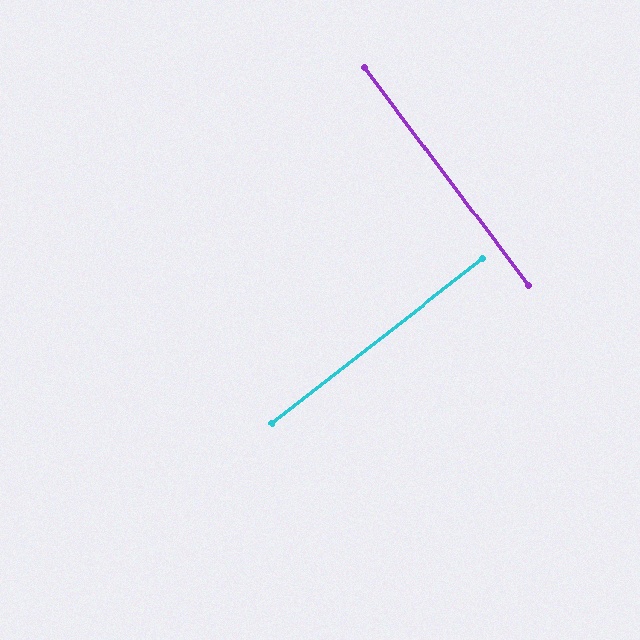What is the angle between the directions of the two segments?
Approximately 89 degrees.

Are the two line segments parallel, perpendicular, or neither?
Perpendicular — they meet at approximately 89°.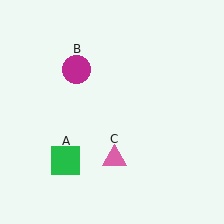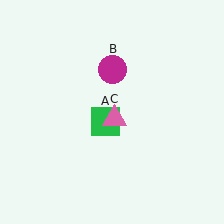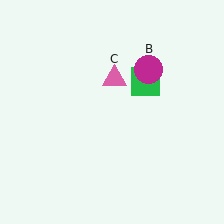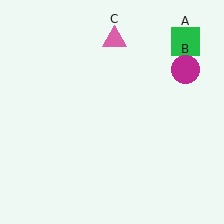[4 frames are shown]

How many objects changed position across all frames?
3 objects changed position: green square (object A), magenta circle (object B), pink triangle (object C).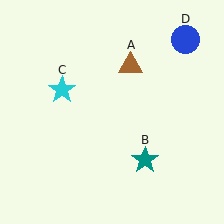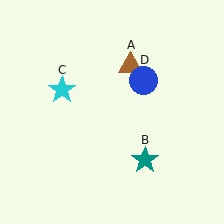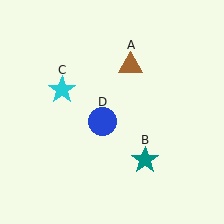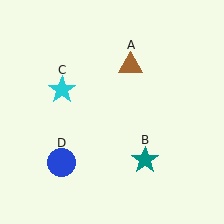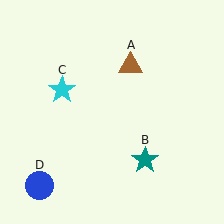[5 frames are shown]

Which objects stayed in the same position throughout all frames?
Brown triangle (object A) and teal star (object B) and cyan star (object C) remained stationary.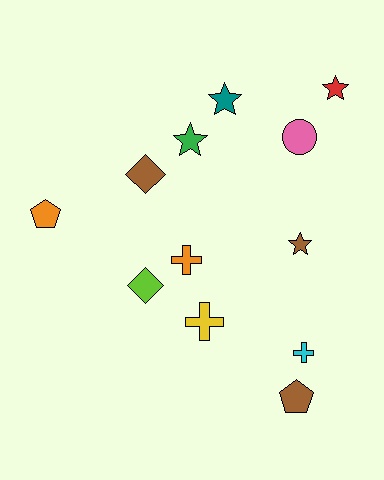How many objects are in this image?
There are 12 objects.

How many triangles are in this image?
There are no triangles.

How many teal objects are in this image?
There is 1 teal object.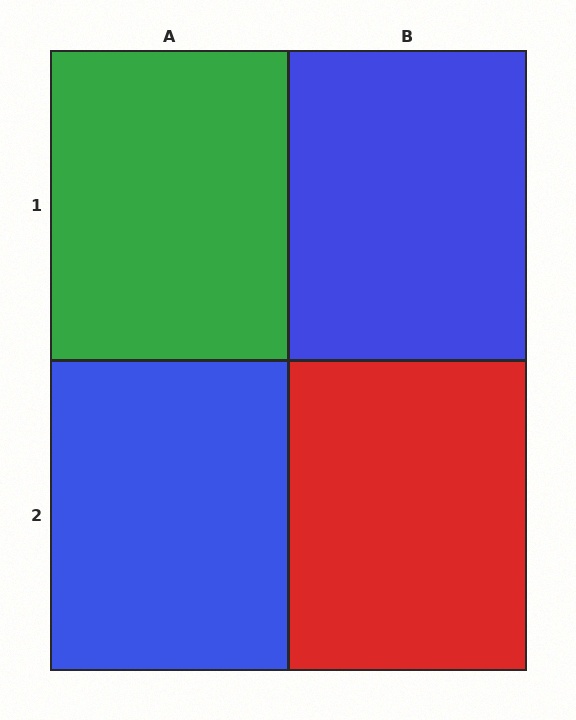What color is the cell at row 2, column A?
Blue.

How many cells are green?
1 cell is green.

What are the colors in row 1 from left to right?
Green, blue.